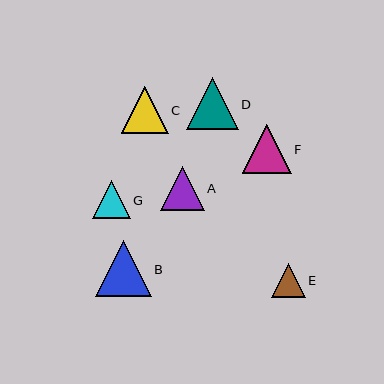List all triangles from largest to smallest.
From largest to smallest: B, D, F, C, A, G, E.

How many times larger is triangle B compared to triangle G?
Triangle B is approximately 1.5 times the size of triangle G.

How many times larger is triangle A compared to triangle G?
Triangle A is approximately 1.2 times the size of triangle G.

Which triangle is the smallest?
Triangle E is the smallest with a size of approximately 34 pixels.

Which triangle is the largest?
Triangle B is the largest with a size of approximately 56 pixels.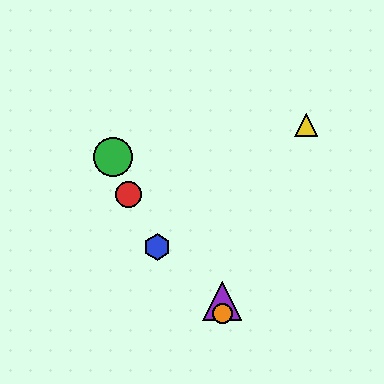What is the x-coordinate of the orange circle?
The orange circle is at x≈222.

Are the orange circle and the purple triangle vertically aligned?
Yes, both are at x≈222.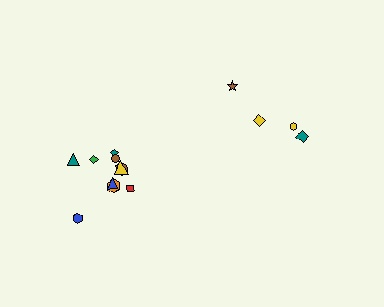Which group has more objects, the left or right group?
The left group.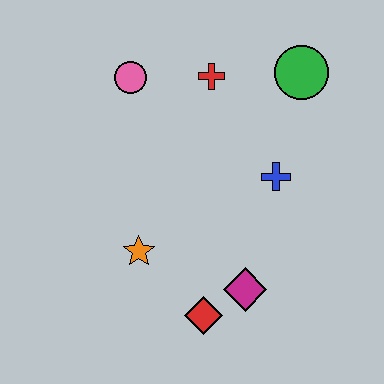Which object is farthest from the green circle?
The red diamond is farthest from the green circle.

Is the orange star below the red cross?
Yes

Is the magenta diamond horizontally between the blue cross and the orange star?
Yes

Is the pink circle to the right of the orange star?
No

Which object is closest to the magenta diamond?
The red diamond is closest to the magenta diamond.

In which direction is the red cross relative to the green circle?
The red cross is to the left of the green circle.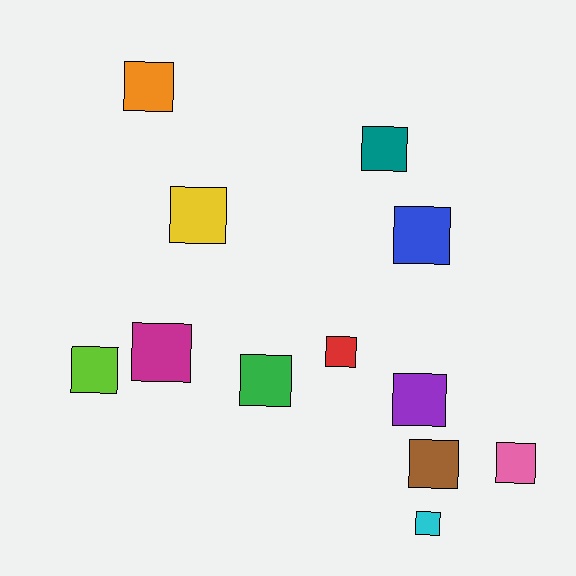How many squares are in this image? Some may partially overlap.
There are 12 squares.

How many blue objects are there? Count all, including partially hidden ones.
There is 1 blue object.